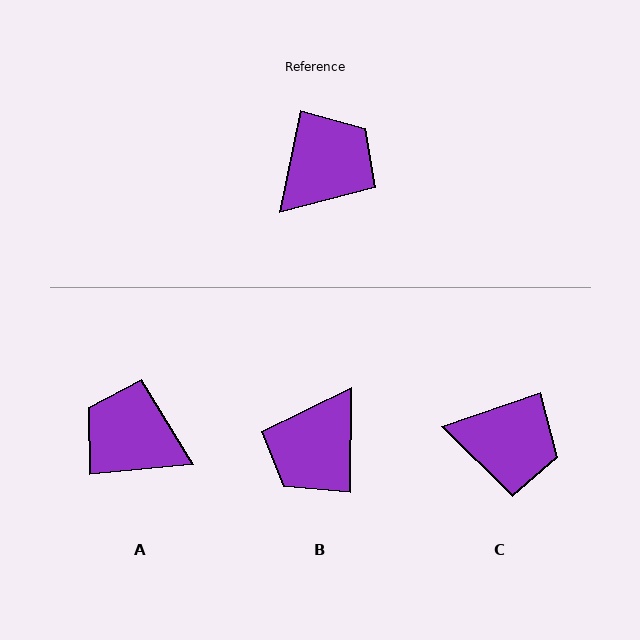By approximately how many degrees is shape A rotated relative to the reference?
Approximately 107 degrees counter-clockwise.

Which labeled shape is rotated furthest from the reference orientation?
B, about 168 degrees away.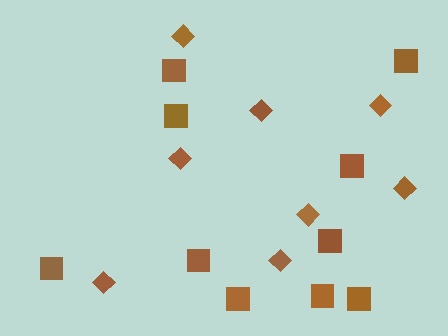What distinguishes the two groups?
There are 2 groups: one group of squares (10) and one group of diamonds (8).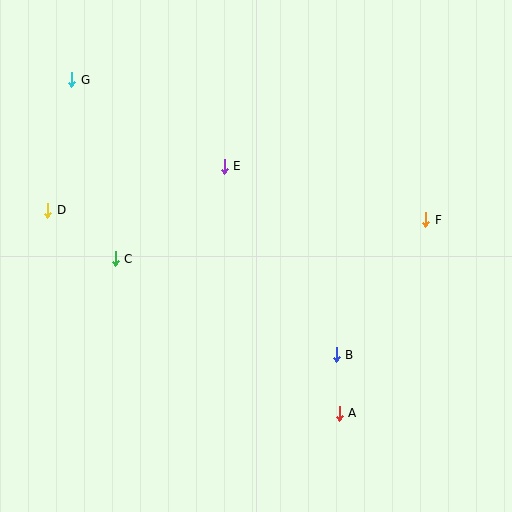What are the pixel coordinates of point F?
Point F is at (426, 220).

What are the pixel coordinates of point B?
Point B is at (336, 355).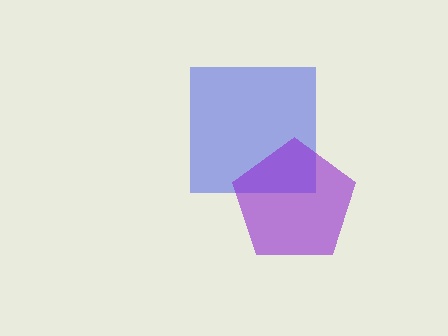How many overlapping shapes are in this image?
There are 2 overlapping shapes in the image.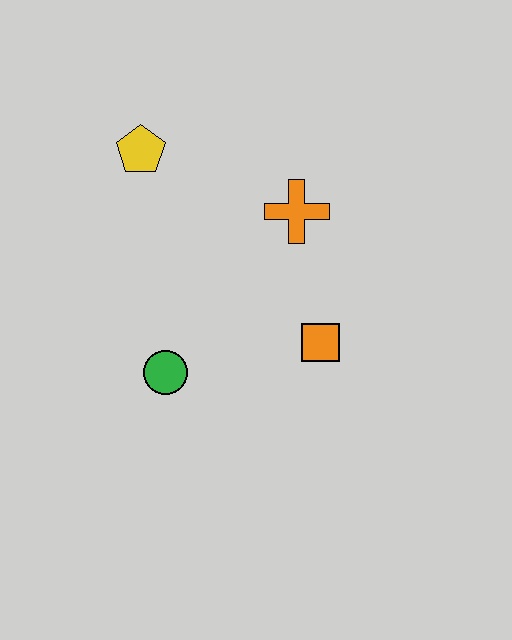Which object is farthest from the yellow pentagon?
The orange square is farthest from the yellow pentagon.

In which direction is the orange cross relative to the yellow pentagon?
The orange cross is to the right of the yellow pentagon.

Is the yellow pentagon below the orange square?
No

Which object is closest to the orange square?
The orange cross is closest to the orange square.